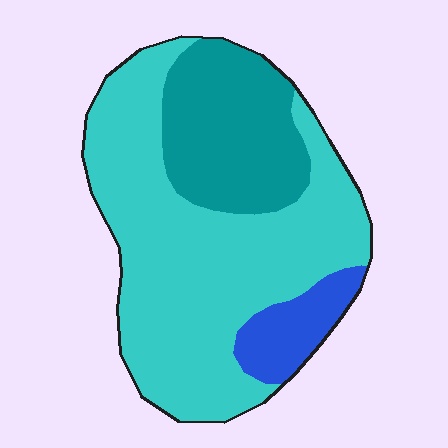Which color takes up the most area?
Cyan, at roughly 65%.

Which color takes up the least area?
Blue, at roughly 10%.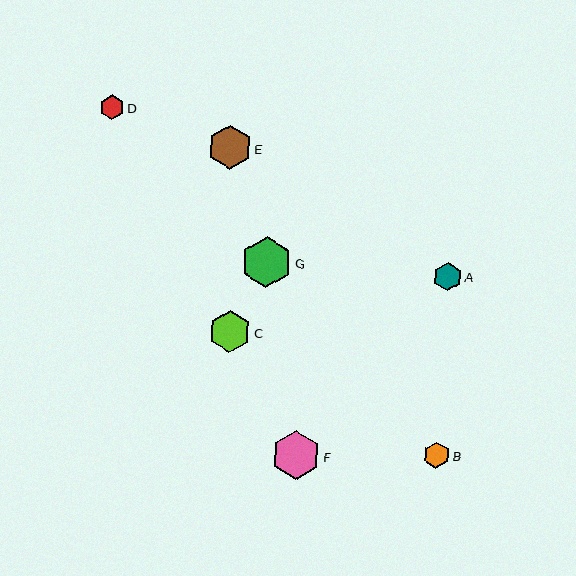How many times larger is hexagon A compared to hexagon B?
Hexagon A is approximately 1.1 times the size of hexagon B.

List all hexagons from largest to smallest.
From largest to smallest: G, F, E, C, A, B, D.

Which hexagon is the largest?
Hexagon G is the largest with a size of approximately 51 pixels.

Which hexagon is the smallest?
Hexagon D is the smallest with a size of approximately 24 pixels.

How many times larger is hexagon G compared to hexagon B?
Hexagon G is approximately 2.0 times the size of hexagon B.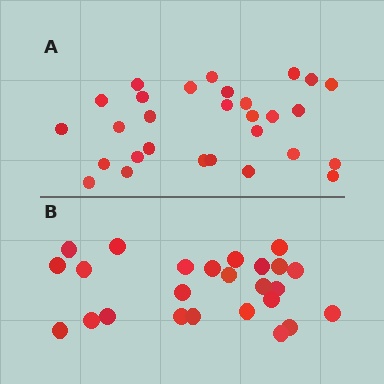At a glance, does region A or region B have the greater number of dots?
Region A (the top region) has more dots.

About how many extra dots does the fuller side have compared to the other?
Region A has about 4 more dots than region B.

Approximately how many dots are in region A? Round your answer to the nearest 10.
About 30 dots. (The exact count is 29, which rounds to 30.)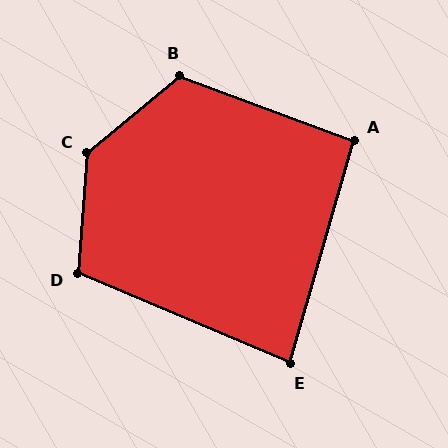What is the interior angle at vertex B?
Approximately 120 degrees (obtuse).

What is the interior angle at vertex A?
Approximately 94 degrees (approximately right).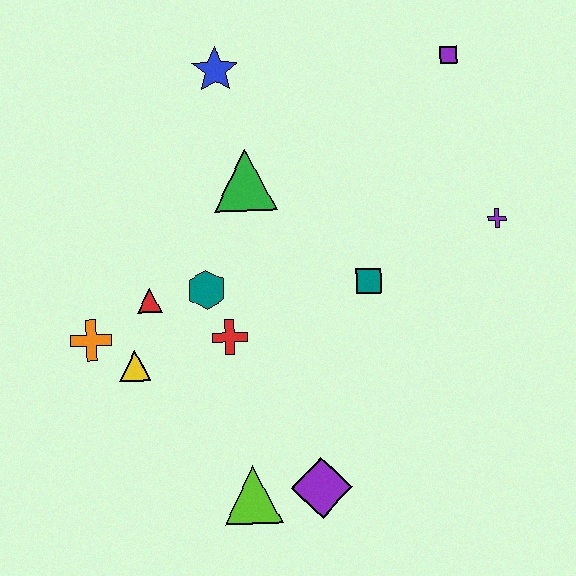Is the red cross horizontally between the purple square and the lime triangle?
No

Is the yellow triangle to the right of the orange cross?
Yes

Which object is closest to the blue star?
The green triangle is closest to the blue star.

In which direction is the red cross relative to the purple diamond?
The red cross is above the purple diamond.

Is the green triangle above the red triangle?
Yes